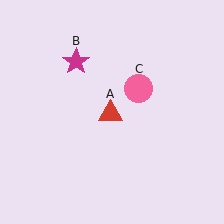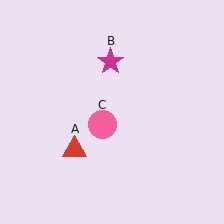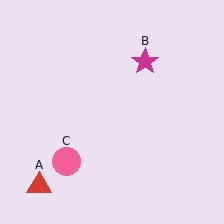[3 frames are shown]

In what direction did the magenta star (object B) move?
The magenta star (object B) moved right.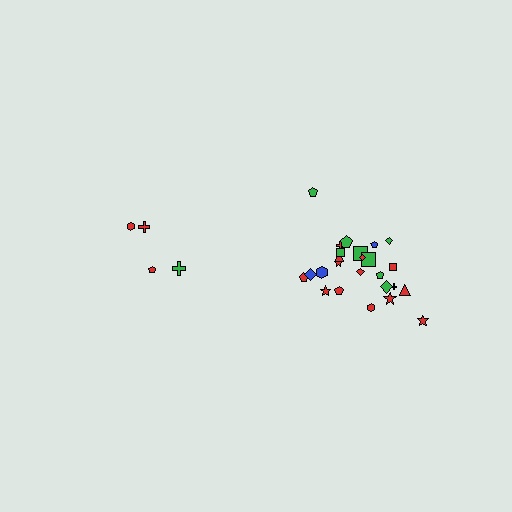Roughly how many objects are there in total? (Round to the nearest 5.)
Roughly 30 objects in total.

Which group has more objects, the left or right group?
The right group.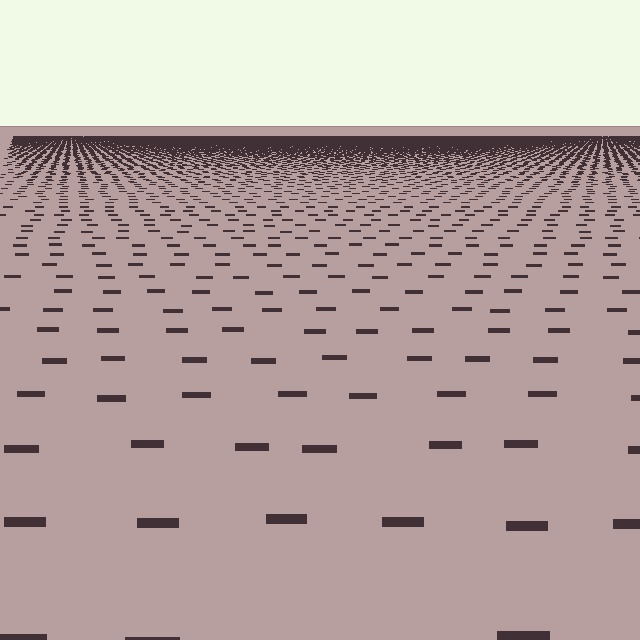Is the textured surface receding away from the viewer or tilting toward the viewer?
The surface is receding away from the viewer. Texture elements get smaller and denser toward the top.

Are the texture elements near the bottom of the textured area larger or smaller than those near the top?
Larger. Near the bottom, elements are closer to the viewer and appear at a bigger on-screen size.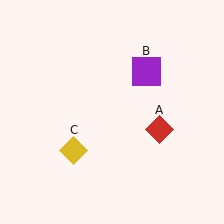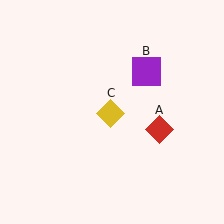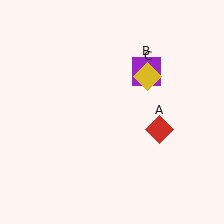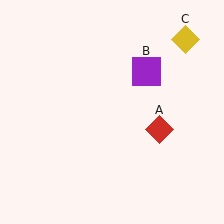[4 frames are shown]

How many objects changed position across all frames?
1 object changed position: yellow diamond (object C).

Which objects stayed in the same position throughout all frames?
Red diamond (object A) and purple square (object B) remained stationary.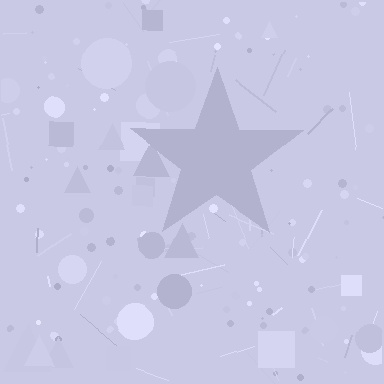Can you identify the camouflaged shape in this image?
The camouflaged shape is a star.